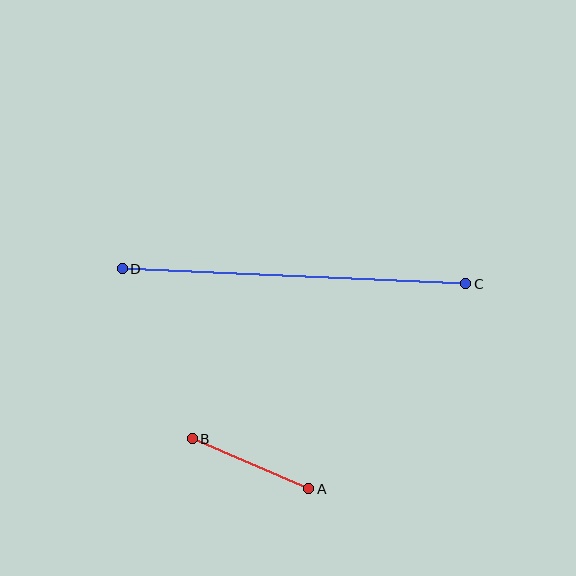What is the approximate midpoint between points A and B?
The midpoint is at approximately (250, 464) pixels.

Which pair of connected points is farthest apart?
Points C and D are farthest apart.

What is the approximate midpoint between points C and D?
The midpoint is at approximately (294, 276) pixels.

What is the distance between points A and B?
The distance is approximately 127 pixels.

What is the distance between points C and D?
The distance is approximately 344 pixels.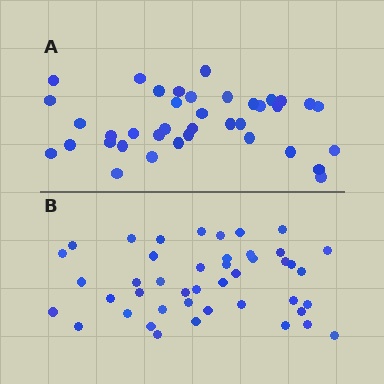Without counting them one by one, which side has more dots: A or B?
Region B (the bottom region) has more dots.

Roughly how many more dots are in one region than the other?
Region B has about 6 more dots than region A.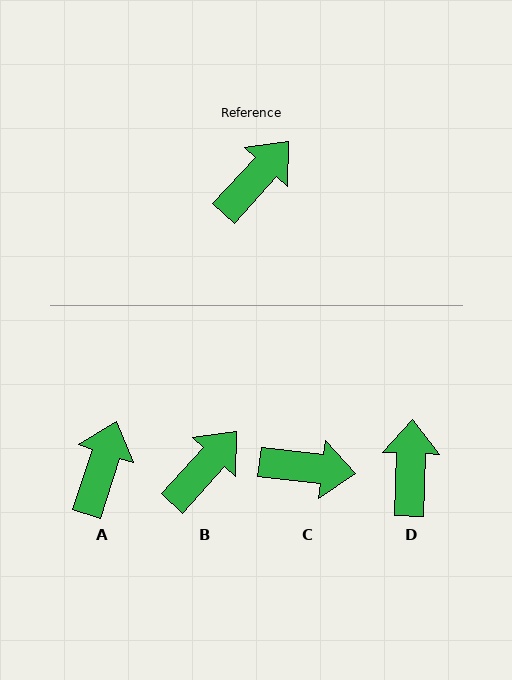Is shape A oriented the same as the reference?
No, it is off by about 24 degrees.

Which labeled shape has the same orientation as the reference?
B.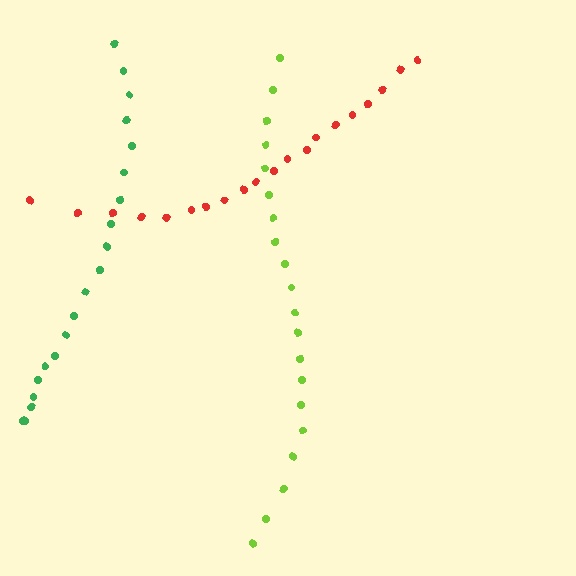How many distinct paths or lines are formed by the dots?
There are 3 distinct paths.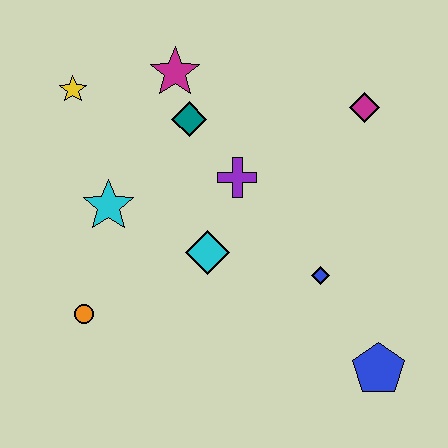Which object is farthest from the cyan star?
The blue pentagon is farthest from the cyan star.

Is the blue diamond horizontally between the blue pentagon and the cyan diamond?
Yes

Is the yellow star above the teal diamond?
Yes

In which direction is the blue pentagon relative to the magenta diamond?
The blue pentagon is below the magenta diamond.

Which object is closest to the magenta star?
The teal diamond is closest to the magenta star.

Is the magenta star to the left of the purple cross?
Yes